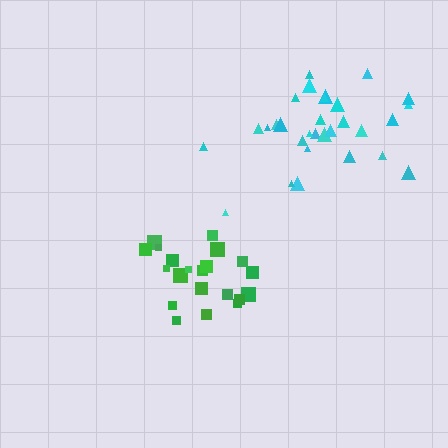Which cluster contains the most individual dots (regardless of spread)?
Cyan (30).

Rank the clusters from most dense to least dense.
green, cyan.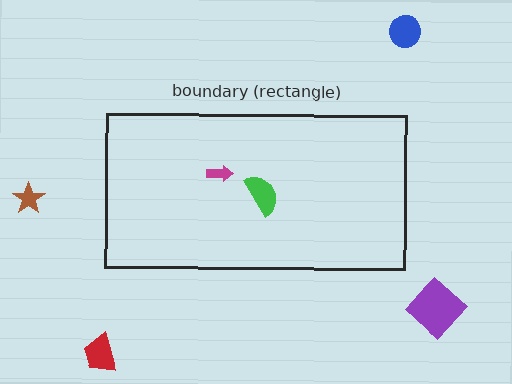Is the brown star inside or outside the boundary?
Outside.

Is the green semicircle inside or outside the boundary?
Inside.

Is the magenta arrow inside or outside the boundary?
Inside.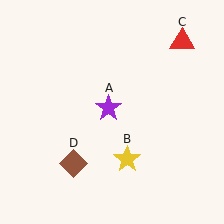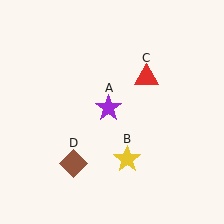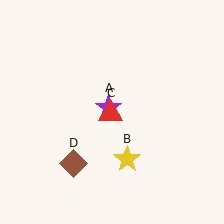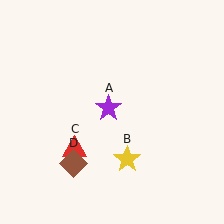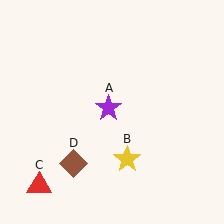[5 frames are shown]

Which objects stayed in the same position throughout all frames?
Purple star (object A) and yellow star (object B) and brown diamond (object D) remained stationary.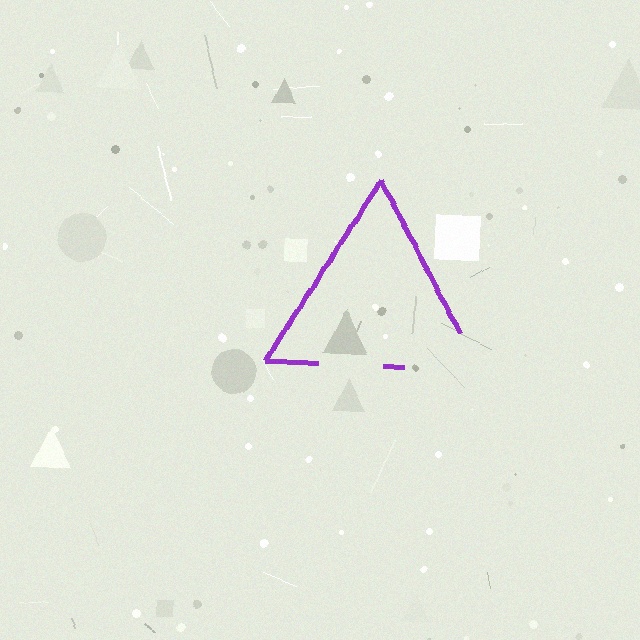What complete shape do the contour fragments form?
The contour fragments form a triangle.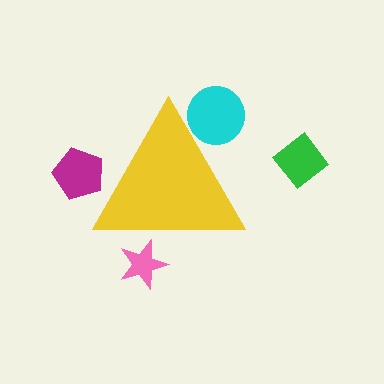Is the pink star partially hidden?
Yes, the pink star is partially hidden behind the yellow triangle.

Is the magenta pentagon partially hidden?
Yes, the magenta pentagon is partially hidden behind the yellow triangle.